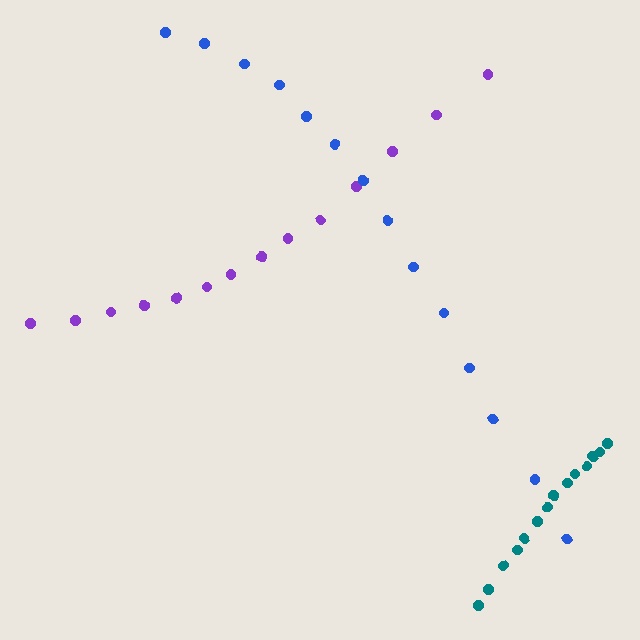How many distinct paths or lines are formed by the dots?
There are 3 distinct paths.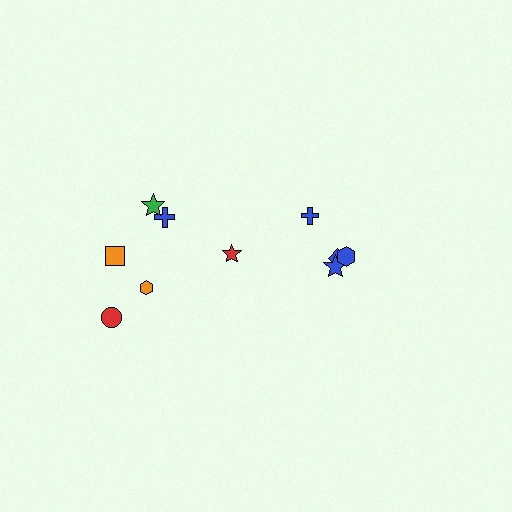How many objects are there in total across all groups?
There are 10 objects.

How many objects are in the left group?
There are 6 objects.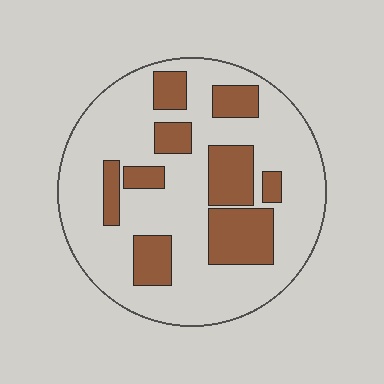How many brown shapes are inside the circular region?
9.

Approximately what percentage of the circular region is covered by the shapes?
Approximately 25%.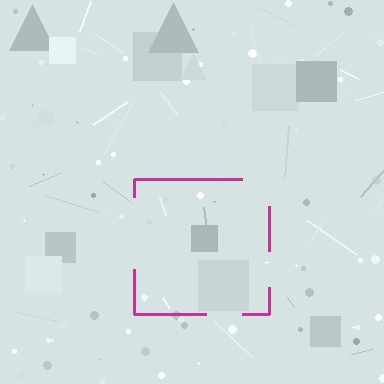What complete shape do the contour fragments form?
The contour fragments form a square.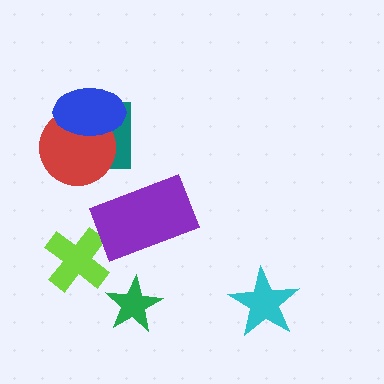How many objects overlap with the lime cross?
0 objects overlap with the lime cross.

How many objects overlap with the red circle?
2 objects overlap with the red circle.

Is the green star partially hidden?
No, no other shape covers it.